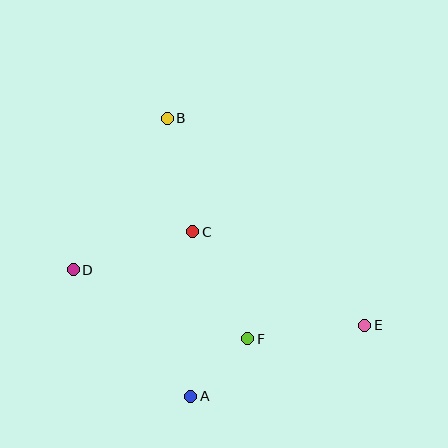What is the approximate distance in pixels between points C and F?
The distance between C and F is approximately 120 pixels.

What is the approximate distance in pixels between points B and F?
The distance between B and F is approximately 235 pixels.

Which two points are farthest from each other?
Points D and E are farthest from each other.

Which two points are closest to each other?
Points A and F are closest to each other.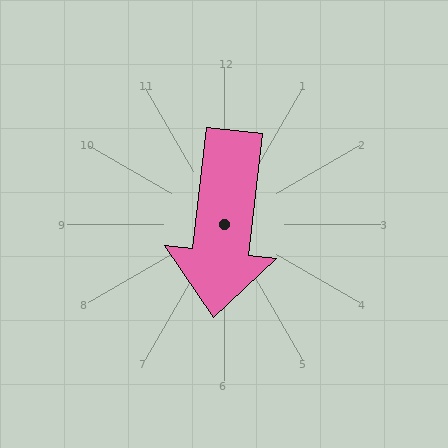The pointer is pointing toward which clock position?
Roughly 6 o'clock.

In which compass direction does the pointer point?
South.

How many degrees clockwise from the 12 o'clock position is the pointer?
Approximately 186 degrees.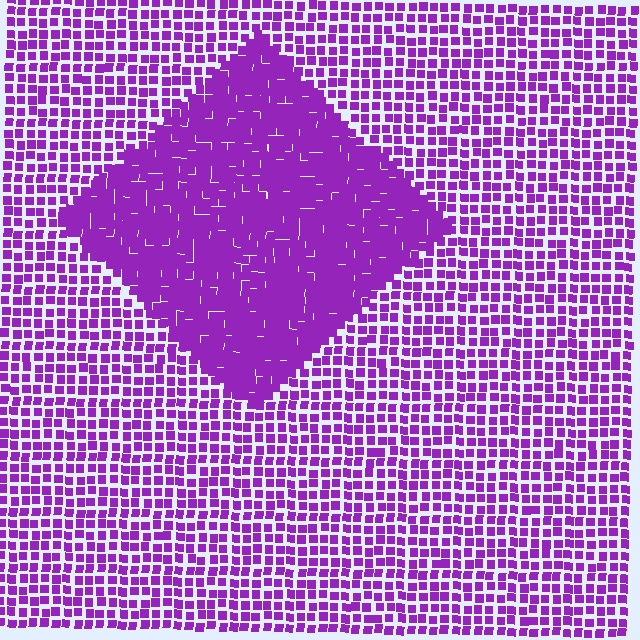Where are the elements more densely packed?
The elements are more densely packed inside the diamond boundary.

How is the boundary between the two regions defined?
The boundary is defined by a change in element density (approximately 1.9x ratio). All elements are the same color, size, and shape.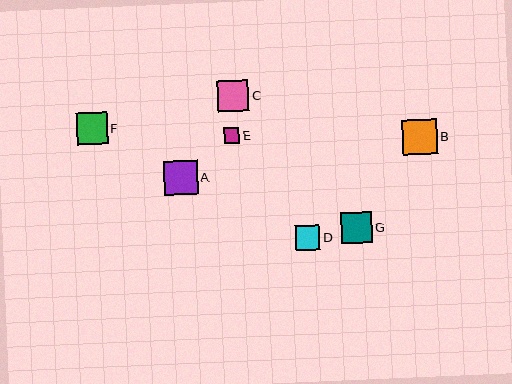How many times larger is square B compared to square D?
Square B is approximately 1.4 times the size of square D.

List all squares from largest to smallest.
From largest to smallest: B, A, C, F, G, D, E.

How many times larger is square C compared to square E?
Square C is approximately 2.1 times the size of square E.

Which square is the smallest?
Square E is the smallest with a size of approximately 15 pixels.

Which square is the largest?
Square B is the largest with a size of approximately 35 pixels.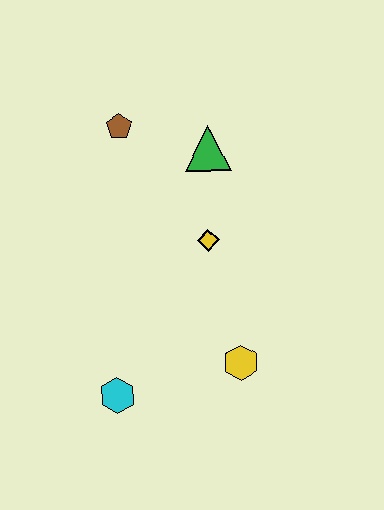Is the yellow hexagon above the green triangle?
No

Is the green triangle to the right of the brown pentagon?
Yes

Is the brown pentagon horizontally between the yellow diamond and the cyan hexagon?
Yes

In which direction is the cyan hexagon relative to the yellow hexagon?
The cyan hexagon is to the left of the yellow hexagon.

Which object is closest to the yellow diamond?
The green triangle is closest to the yellow diamond.